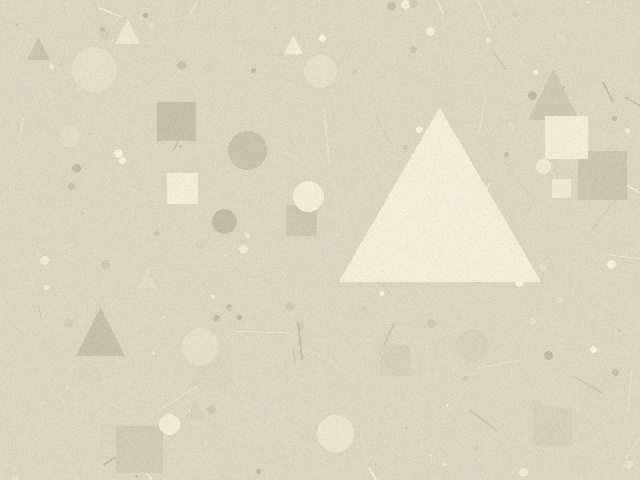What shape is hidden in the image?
A triangle is hidden in the image.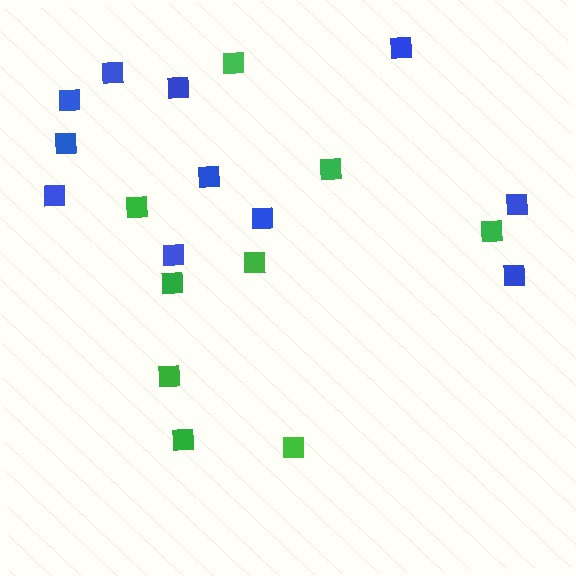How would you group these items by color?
There are 2 groups: one group of green squares (9) and one group of blue squares (11).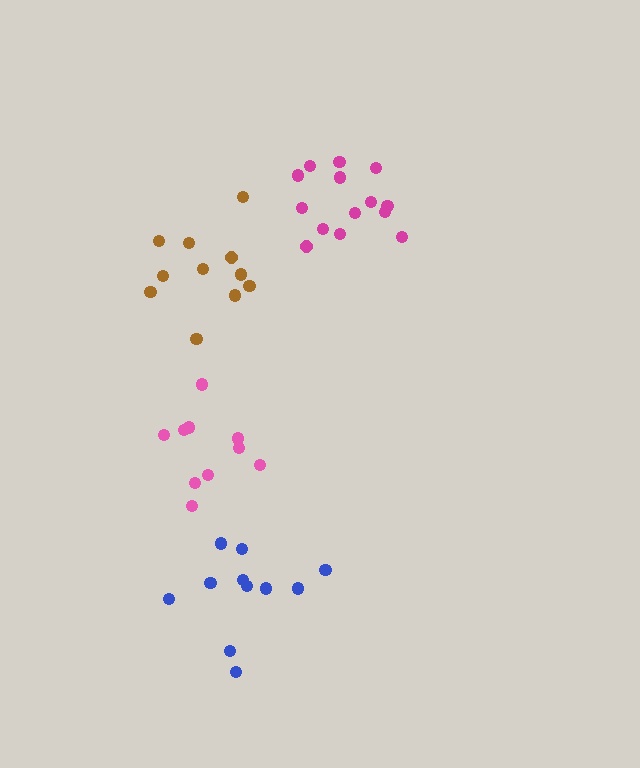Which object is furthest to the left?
The brown cluster is leftmost.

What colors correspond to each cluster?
The clusters are colored: pink, magenta, blue, brown.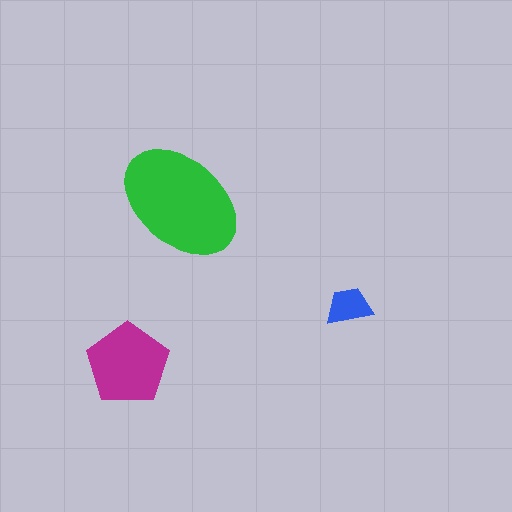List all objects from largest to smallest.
The green ellipse, the magenta pentagon, the blue trapezoid.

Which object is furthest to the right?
The blue trapezoid is rightmost.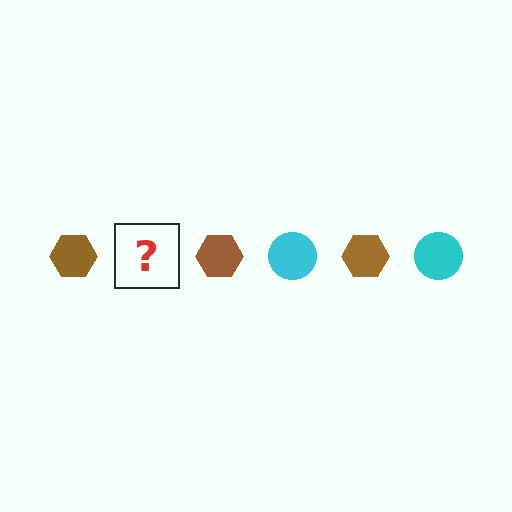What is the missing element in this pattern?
The missing element is a cyan circle.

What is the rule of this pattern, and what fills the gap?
The rule is that the pattern alternates between brown hexagon and cyan circle. The gap should be filled with a cyan circle.